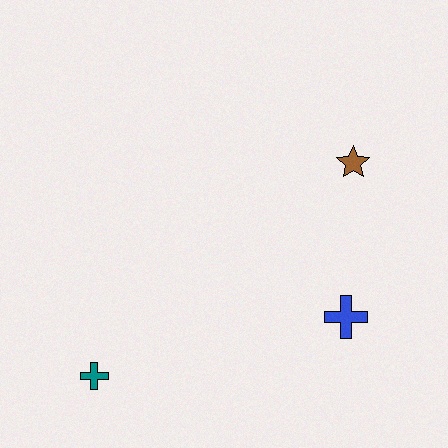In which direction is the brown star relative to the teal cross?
The brown star is to the right of the teal cross.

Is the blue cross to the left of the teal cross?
No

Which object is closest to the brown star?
The blue cross is closest to the brown star.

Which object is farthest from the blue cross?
The teal cross is farthest from the blue cross.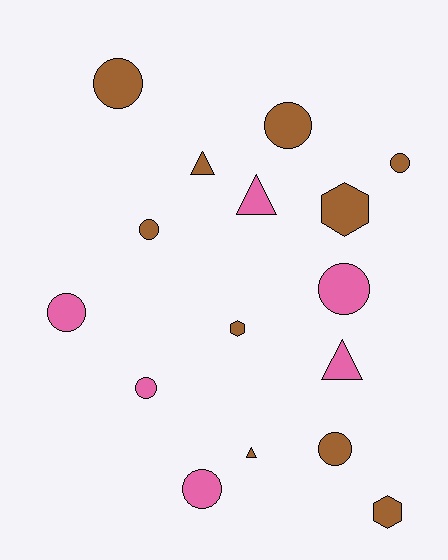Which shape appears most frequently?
Circle, with 9 objects.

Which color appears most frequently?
Brown, with 10 objects.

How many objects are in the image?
There are 16 objects.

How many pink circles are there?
There are 4 pink circles.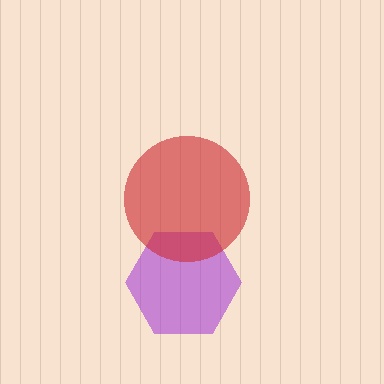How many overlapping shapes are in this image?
There are 2 overlapping shapes in the image.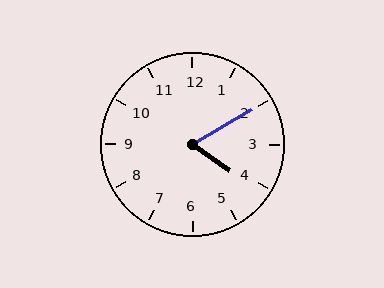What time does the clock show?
4:10.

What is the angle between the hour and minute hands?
Approximately 65 degrees.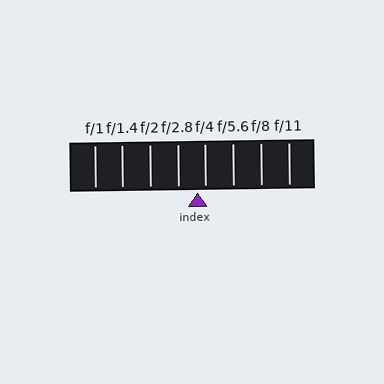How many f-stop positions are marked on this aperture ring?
There are 8 f-stop positions marked.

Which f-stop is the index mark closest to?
The index mark is closest to f/4.